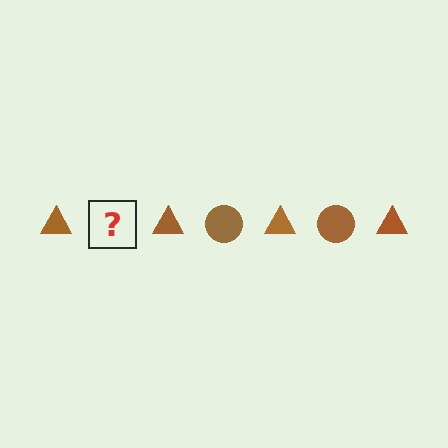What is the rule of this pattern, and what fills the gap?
The rule is that the pattern cycles through triangle, circle shapes in brown. The gap should be filled with a brown circle.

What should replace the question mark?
The question mark should be replaced with a brown circle.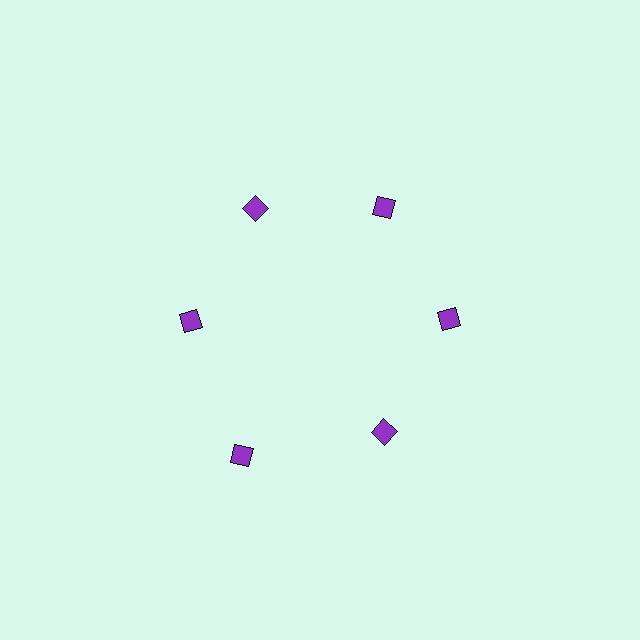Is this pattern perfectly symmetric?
No. The 6 purple diamonds are arranged in a ring, but one element near the 7 o'clock position is pushed outward from the center, breaking the 6-fold rotational symmetry.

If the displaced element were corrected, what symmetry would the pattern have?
It would have 6-fold rotational symmetry — the pattern would map onto itself every 60 degrees.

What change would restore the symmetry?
The symmetry would be restored by moving it inward, back onto the ring so that all 6 diamonds sit at equal angles and equal distance from the center.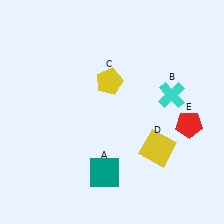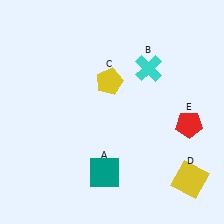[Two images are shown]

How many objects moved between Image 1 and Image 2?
2 objects moved between the two images.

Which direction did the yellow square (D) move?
The yellow square (D) moved right.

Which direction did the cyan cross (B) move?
The cyan cross (B) moved up.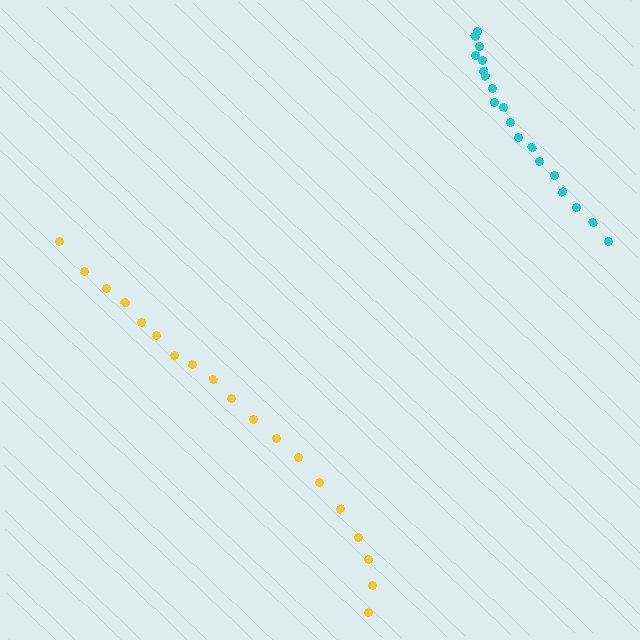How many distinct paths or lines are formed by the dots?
There are 2 distinct paths.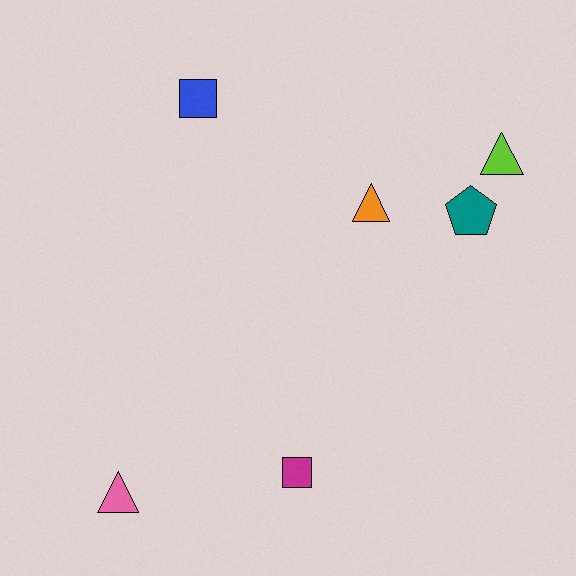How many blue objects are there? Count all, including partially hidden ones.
There is 1 blue object.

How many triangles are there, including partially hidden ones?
There are 3 triangles.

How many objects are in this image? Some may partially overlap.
There are 6 objects.